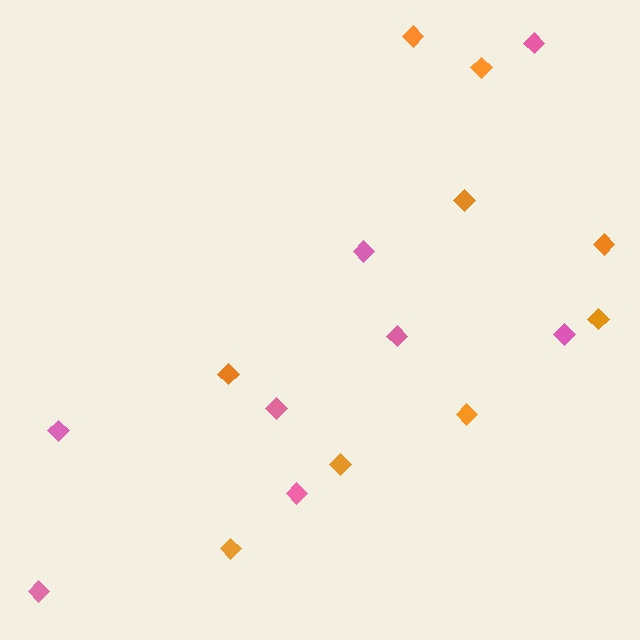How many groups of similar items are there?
There are 2 groups: one group of orange diamonds (9) and one group of pink diamonds (8).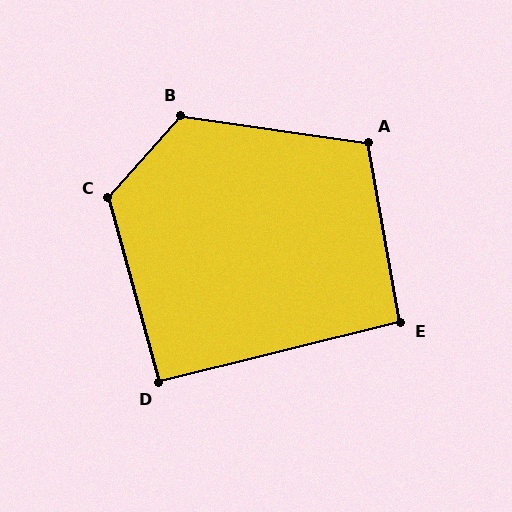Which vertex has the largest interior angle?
B, at approximately 123 degrees.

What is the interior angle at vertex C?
Approximately 123 degrees (obtuse).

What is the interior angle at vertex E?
Approximately 94 degrees (approximately right).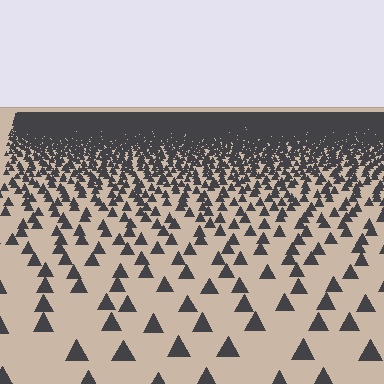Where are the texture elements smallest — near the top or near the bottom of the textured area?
Near the top.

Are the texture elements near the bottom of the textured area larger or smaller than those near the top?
Larger. Near the bottom, elements are closer to the viewer and appear at a bigger on-screen size.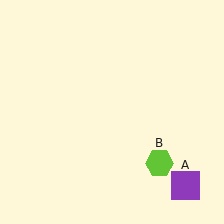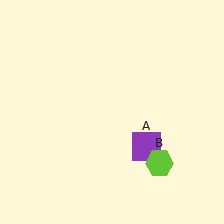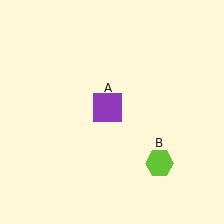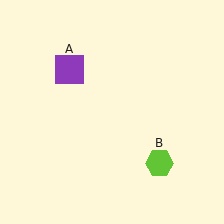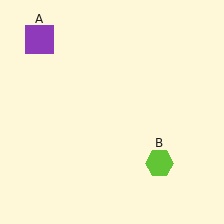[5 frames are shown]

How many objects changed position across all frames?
1 object changed position: purple square (object A).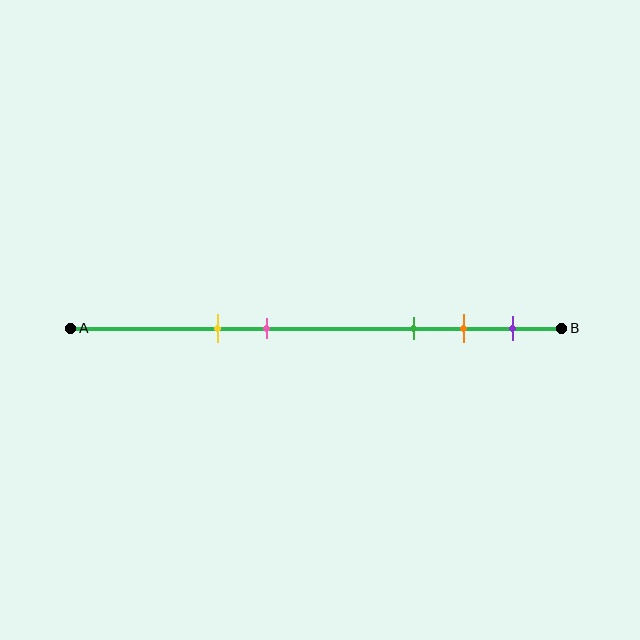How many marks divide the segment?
There are 5 marks dividing the segment.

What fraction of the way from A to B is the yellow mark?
The yellow mark is approximately 30% (0.3) of the way from A to B.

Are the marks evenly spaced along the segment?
No, the marks are not evenly spaced.